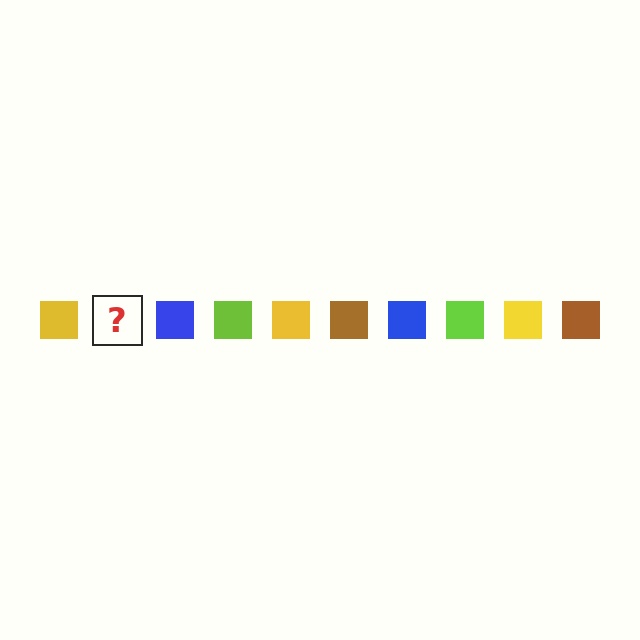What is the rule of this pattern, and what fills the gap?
The rule is that the pattern cycles through yellow, brown, blue, lime squares. The gap should be filled with a brown square.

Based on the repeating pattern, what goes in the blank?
The blank should be a brown square.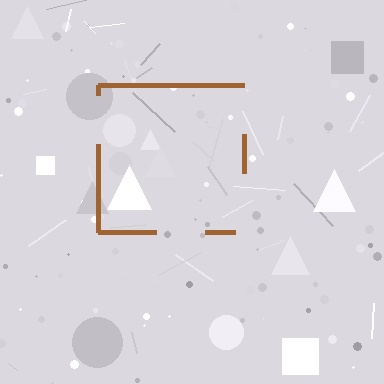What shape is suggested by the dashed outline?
The dashed outline suggests a square.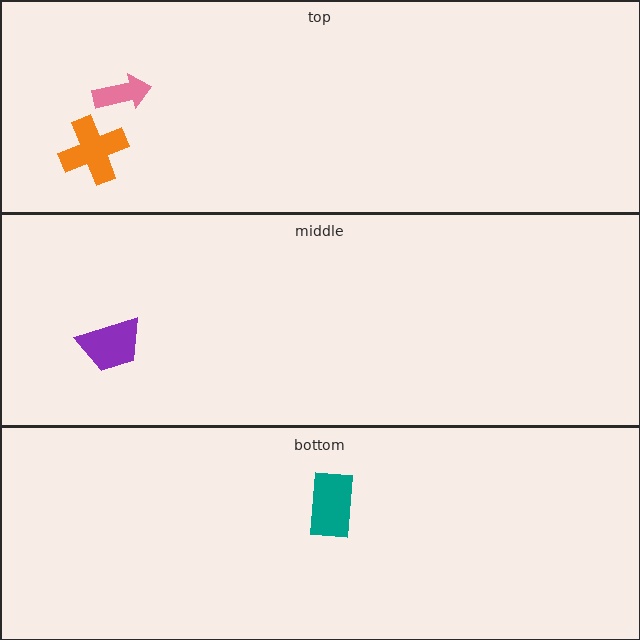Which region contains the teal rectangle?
The bottom region.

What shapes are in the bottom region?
The teal rectangle.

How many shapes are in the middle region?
1.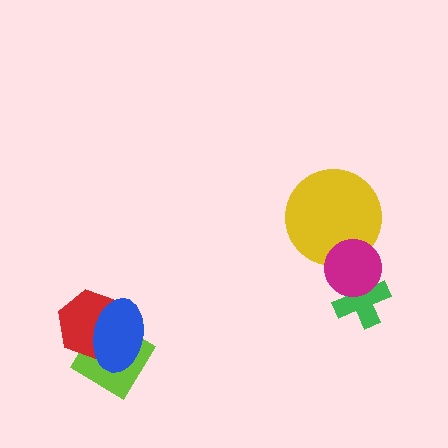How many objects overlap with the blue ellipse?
2 objects overlap with the blue ellipse.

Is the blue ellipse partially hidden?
No, no other shape covers it.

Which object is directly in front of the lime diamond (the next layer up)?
The red hexagon is directly in front of the lime diamond.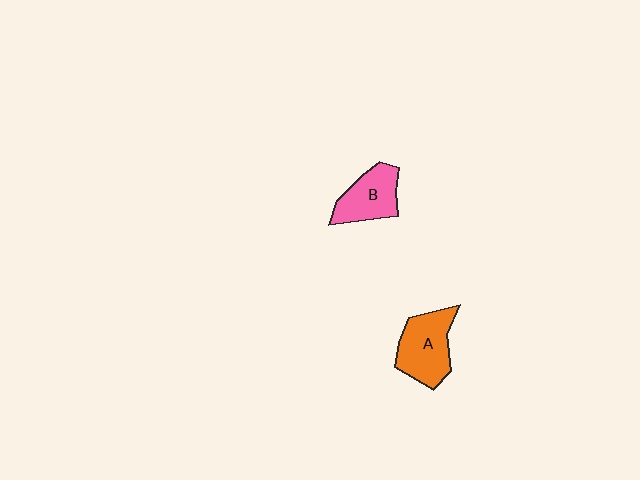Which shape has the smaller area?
Shape B (pink).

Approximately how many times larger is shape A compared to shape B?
Approximately 1.2 times.